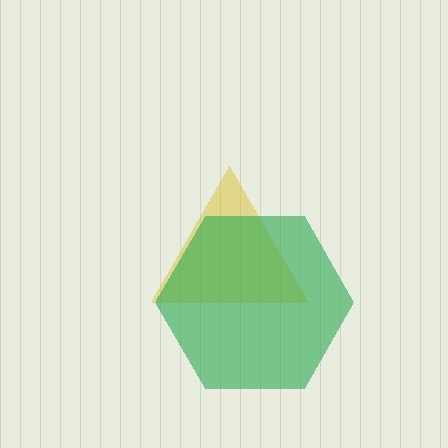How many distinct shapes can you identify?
There are 2 distinct shapes: a yellow triangle, a green hexagon.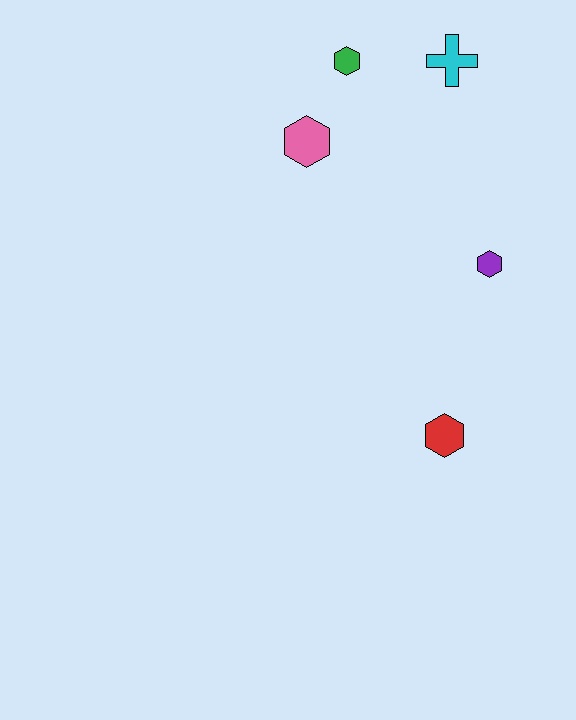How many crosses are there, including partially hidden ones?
There is 1 cross.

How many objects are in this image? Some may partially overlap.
There are 5 objects.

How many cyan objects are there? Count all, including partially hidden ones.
There is 1 cyan object.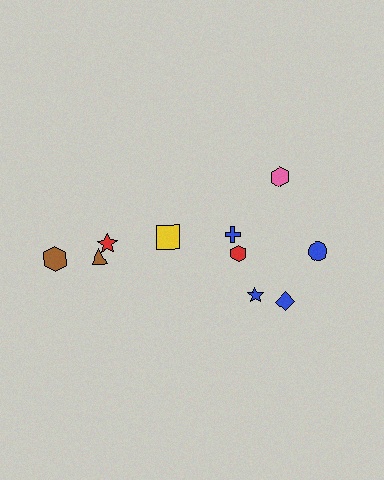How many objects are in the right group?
There are 6 objects.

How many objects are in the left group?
There are 4 objects.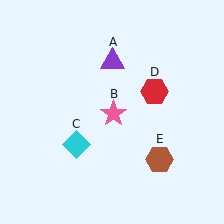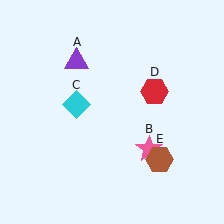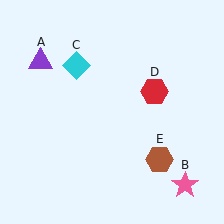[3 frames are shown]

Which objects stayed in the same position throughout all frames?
Red hexagon (object D) and brown hexagon (object E) remained stationary.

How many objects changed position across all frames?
3 objects changed position: purple triangle (object A), pink star (object B), cyan diamond (object C).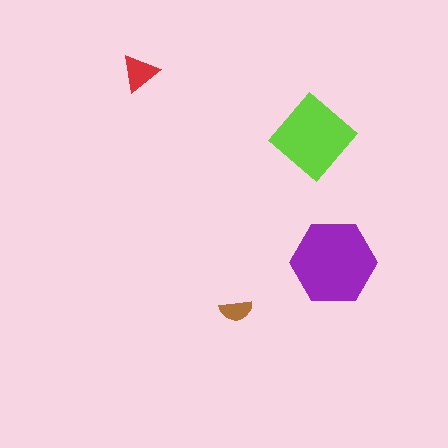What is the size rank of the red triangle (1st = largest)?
3rd.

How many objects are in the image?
There are 4 objects in the image.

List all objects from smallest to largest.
The brown semicircle, the red triangle, the lime diamond, the purple hexagon.